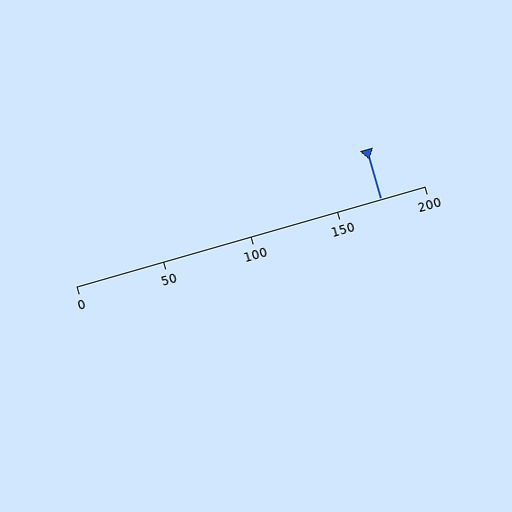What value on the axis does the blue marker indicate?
The marker indicates approximately 175.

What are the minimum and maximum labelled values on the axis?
The axis runs from 0 to 200.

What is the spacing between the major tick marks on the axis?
The major ticks are spaced 50 apart.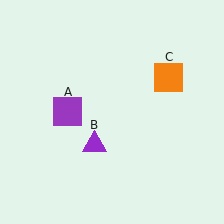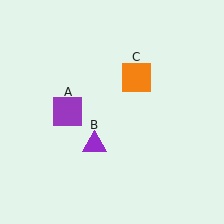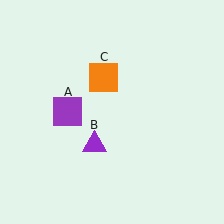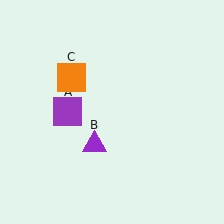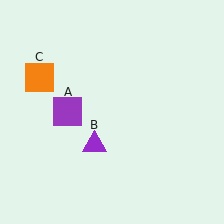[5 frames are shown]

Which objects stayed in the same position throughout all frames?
Purple square (object A) and purple triangle (object B) remained stationary.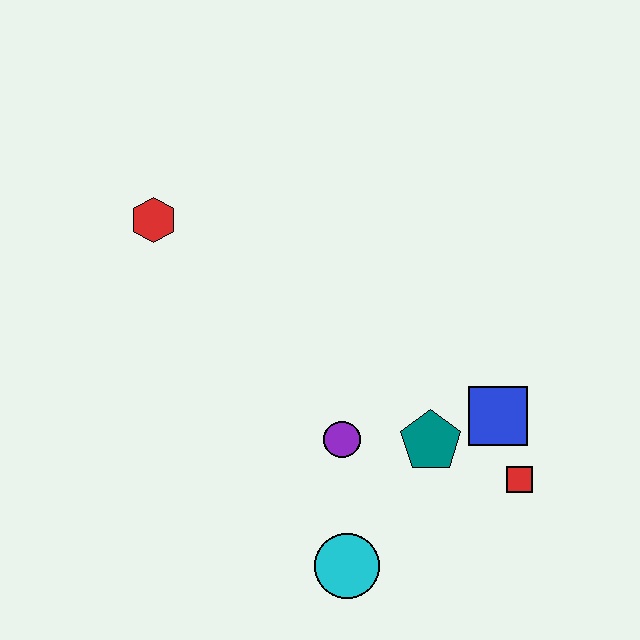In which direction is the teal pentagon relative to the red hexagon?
The teal pentagon is to the right of the red hexagon.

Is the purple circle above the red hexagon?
No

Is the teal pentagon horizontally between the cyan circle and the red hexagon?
No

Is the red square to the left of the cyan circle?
No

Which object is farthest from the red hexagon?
The red square is farthest from the red hexagon.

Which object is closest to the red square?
The blue square is closest to the red square.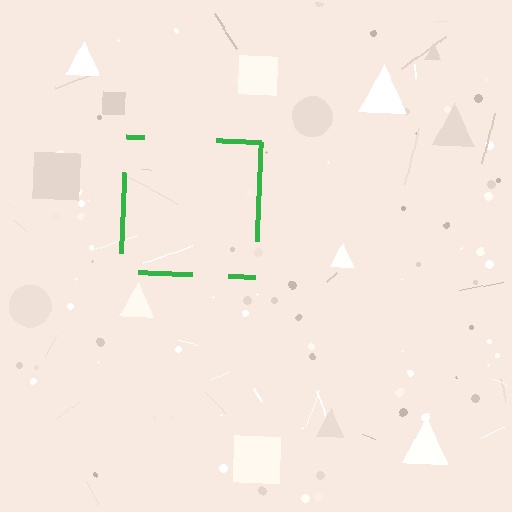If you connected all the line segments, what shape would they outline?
They would outline a square.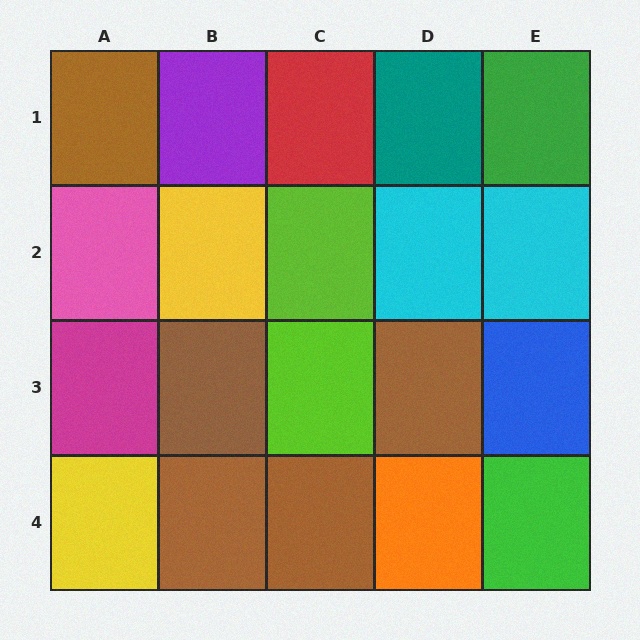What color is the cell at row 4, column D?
Orange.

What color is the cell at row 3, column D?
Brown.